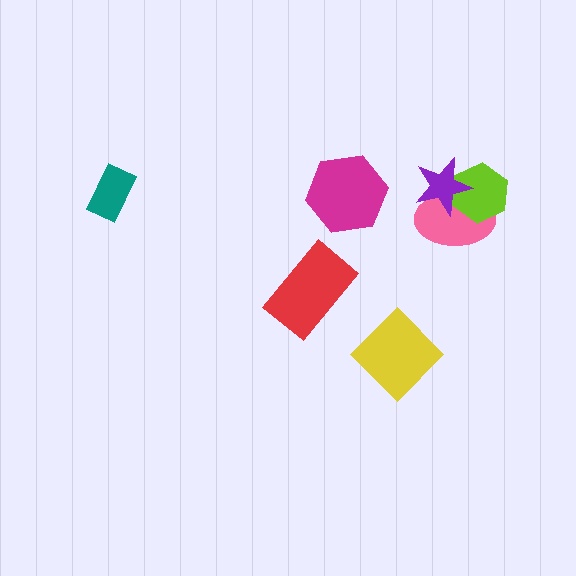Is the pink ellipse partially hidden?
Yes, it is partially covered by another shape.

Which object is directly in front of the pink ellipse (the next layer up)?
The lime hexagon is directly in front of the pink ellipse.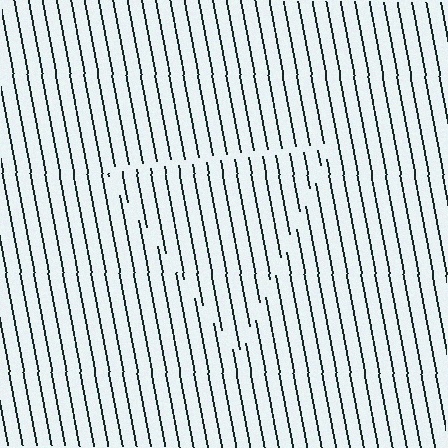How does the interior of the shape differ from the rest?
The interior of the shape contains the same grating, shifted by half a period — the contour is defined by the phase discontinuity where line-ends from the inner and outer gratings abut.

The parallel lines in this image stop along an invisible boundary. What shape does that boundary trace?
An illusory triangle. The interior of the shape contains the same grating, shifted by half a period — the contour is defined by the phase discontinuity where line-ends from the inner and outer gratings abut.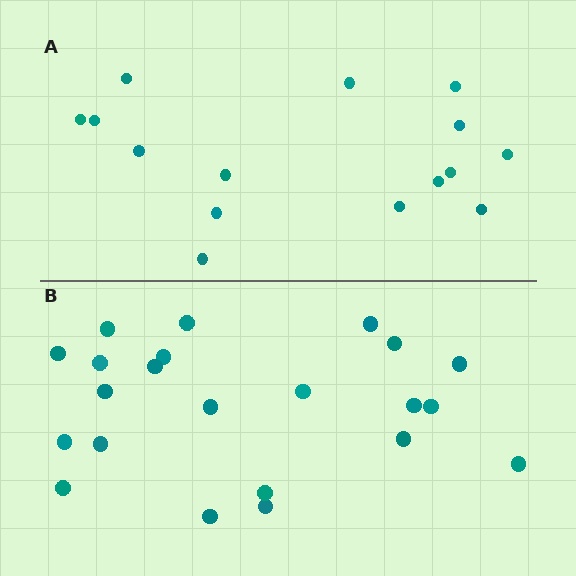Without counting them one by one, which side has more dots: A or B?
Region B (the bottom region) has more dots.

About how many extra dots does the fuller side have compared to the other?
Region B has roughly 8 or so more dots than region A.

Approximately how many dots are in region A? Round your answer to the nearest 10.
About 20 dots. (The exact count is 15, which rounds to 20.)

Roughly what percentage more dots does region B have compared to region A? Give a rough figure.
About 45% more.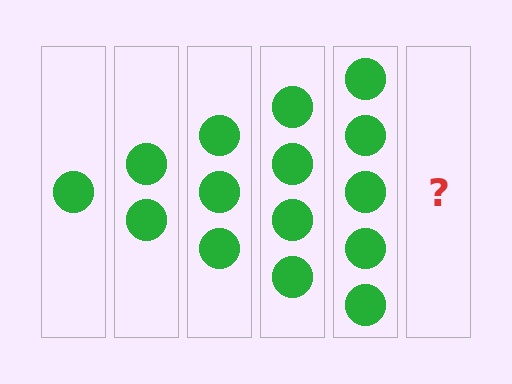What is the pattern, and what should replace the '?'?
The pattern is that each step adds one more circle. The '?' should be 6 circles.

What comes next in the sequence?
The next element should be 6 circles.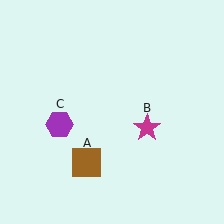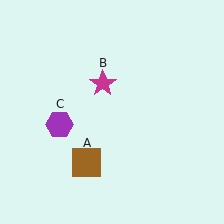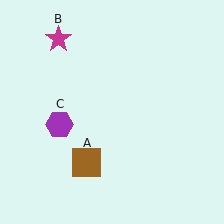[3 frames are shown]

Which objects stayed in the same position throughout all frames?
Brown square (object A) and purple hexagon (object C) remained stationary.